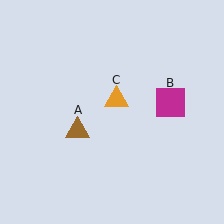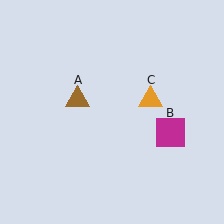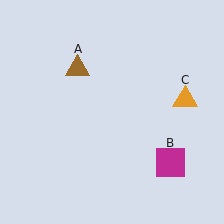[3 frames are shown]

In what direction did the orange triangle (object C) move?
The orange triangle (object C) moved right.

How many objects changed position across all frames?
3 objects changed position: brown triangle (object A), magenta square (object B), orange triangle (object C).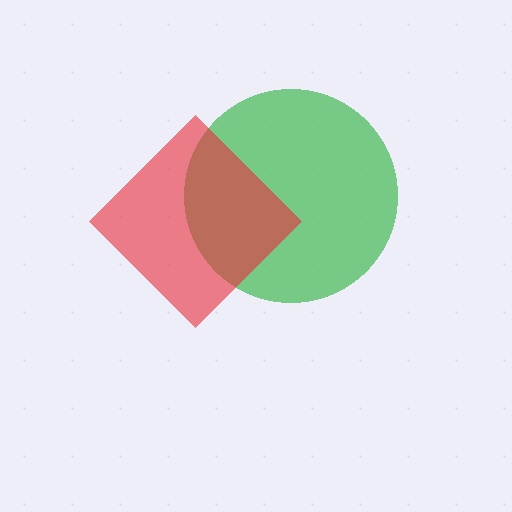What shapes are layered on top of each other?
The layered shapes are: a green circle, a red diamond.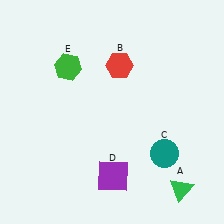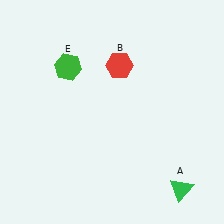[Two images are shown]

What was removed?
The teal circle (C), the purple square (D) were removed in Image 2.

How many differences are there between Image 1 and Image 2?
There are 2 differences between the two images.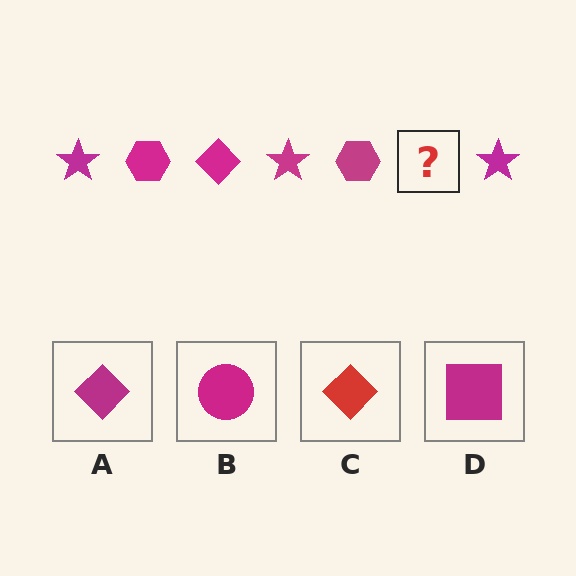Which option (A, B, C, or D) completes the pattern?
A.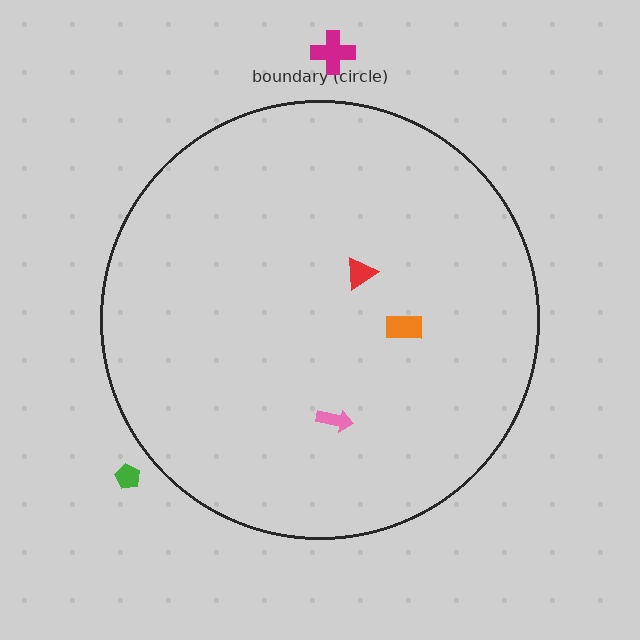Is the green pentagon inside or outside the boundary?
Outside.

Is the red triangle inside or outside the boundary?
Inside.